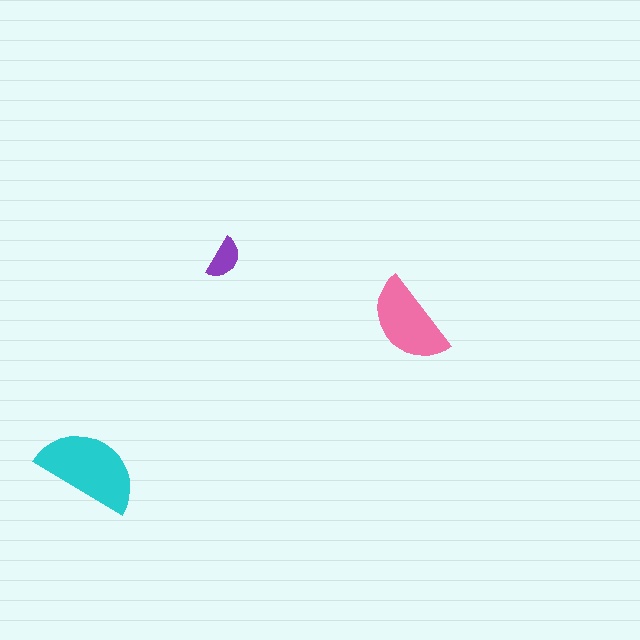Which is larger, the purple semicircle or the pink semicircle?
The pink one.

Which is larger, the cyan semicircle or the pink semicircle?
The cyan one.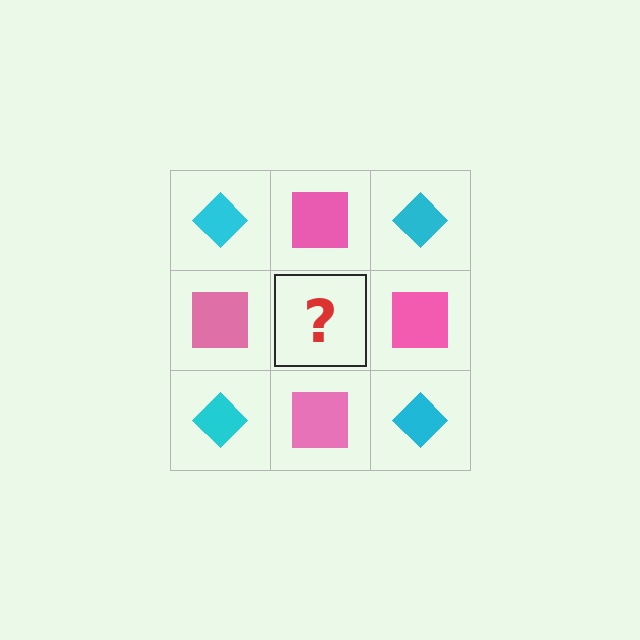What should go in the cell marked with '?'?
The missing cell should contain a cyan diamond.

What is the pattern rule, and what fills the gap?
The rule is that it alternates cyan diamond and pink square in a checkerboard pattern. The gap should be filled with a cyan diamond.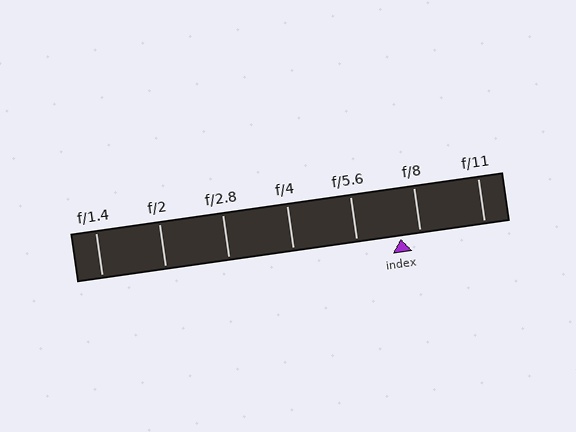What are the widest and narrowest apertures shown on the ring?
The widest aperture shown is f/1.4 and the narrowest is f/11.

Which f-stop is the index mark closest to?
The index mark is closest to f/8.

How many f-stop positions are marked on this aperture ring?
There are 7 f-stop positions marked.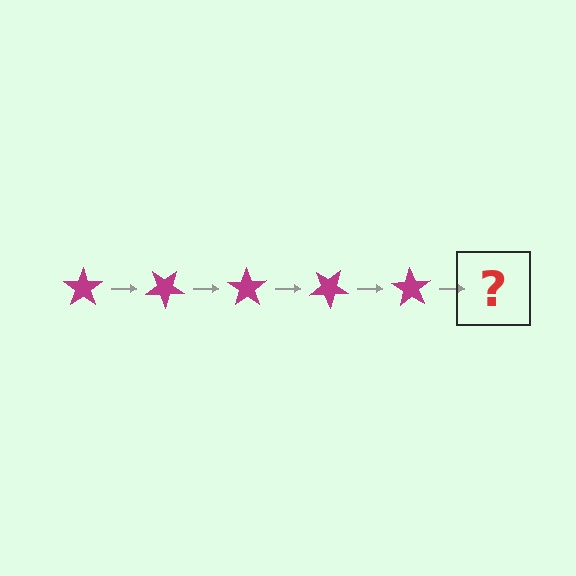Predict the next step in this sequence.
The next step is a magenta star rotated 175 degrees.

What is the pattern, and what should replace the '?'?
The pattern is that the star rotates 35 degrees each step. The '?' should be a magenta star rotated 175 degrees.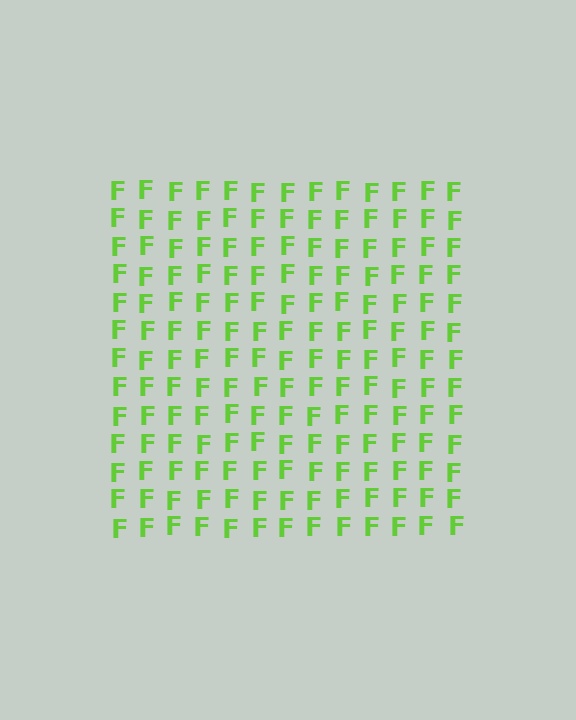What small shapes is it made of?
It is made of small letter F's.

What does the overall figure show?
The overall figure shows a square.